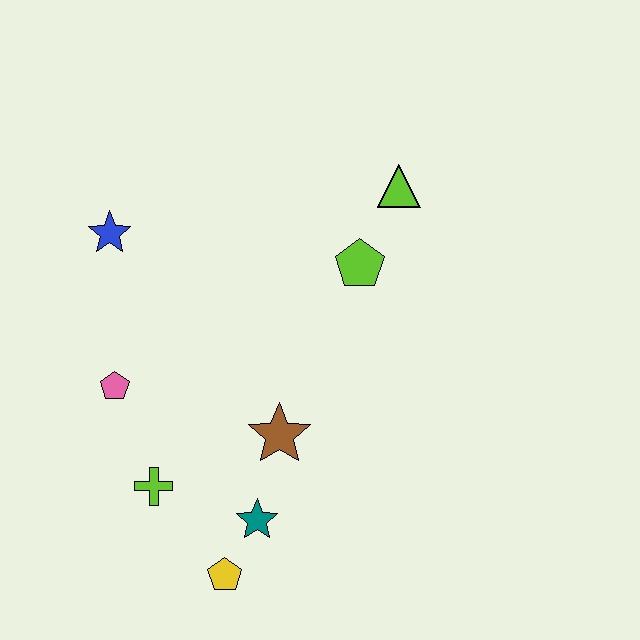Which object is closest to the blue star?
The pink pentagon is closest to the blue star.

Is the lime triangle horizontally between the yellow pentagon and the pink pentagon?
No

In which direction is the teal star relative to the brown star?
The teal star is below the brown star.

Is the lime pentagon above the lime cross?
Yes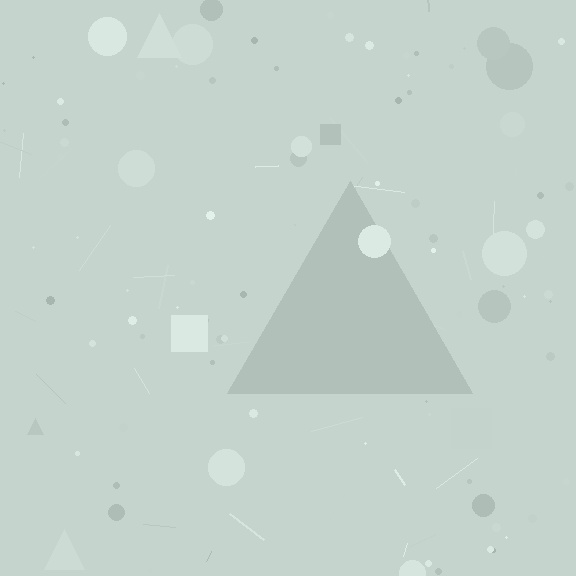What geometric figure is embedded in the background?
A triangle is embedded in the background.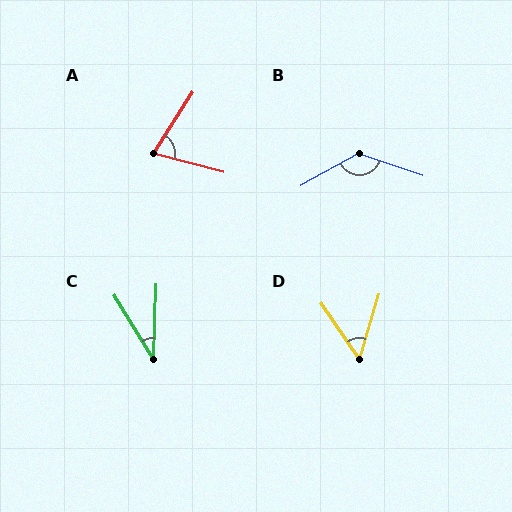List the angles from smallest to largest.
C (34°), D (51°), A (73°), B (132°).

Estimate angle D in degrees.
Approximately 51 degrees.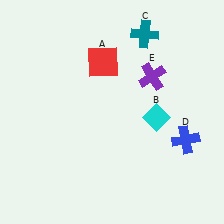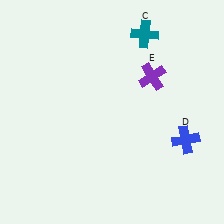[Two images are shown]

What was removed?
The cyan diamond (B), the red square (A) were removed in Image 2.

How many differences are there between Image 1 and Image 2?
There are 2 differences between the two images.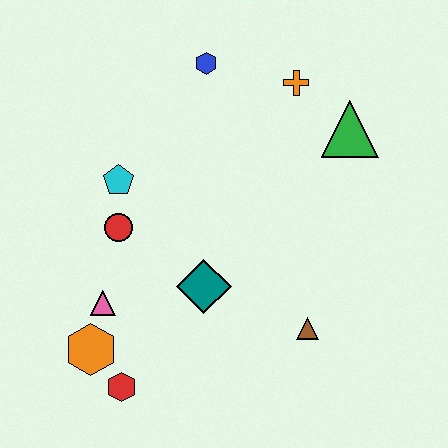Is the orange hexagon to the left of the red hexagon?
Yes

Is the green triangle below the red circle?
No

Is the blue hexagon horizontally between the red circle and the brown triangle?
Yes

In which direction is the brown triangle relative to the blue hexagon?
The brown triangle is below the blue hexagon.